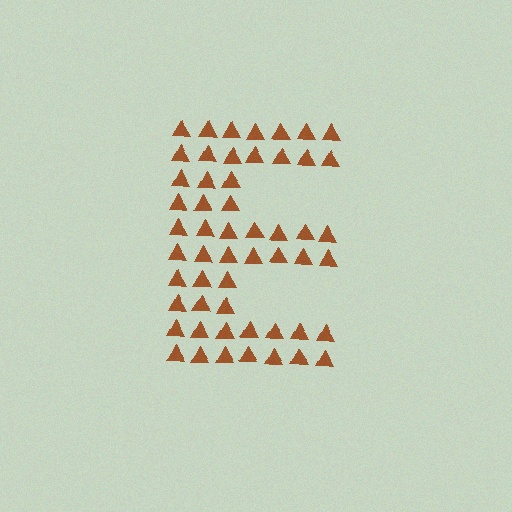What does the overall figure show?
The overall figure shows the letter E.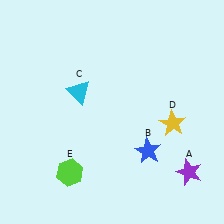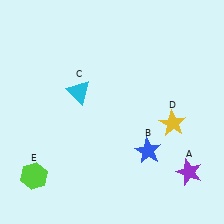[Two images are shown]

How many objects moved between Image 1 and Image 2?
1 object moved between the two images.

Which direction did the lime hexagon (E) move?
The lime hexagon (E) moved left.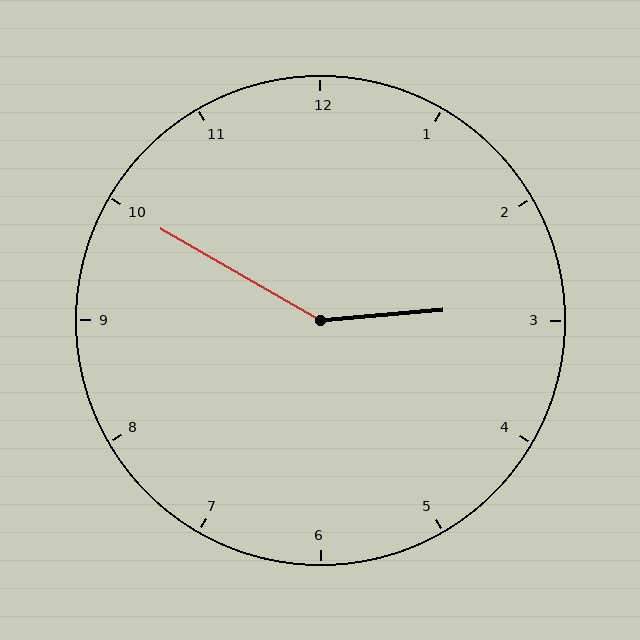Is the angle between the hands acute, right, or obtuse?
It is obtuse.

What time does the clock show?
2:50.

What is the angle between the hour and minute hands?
Approximately 145 degrees.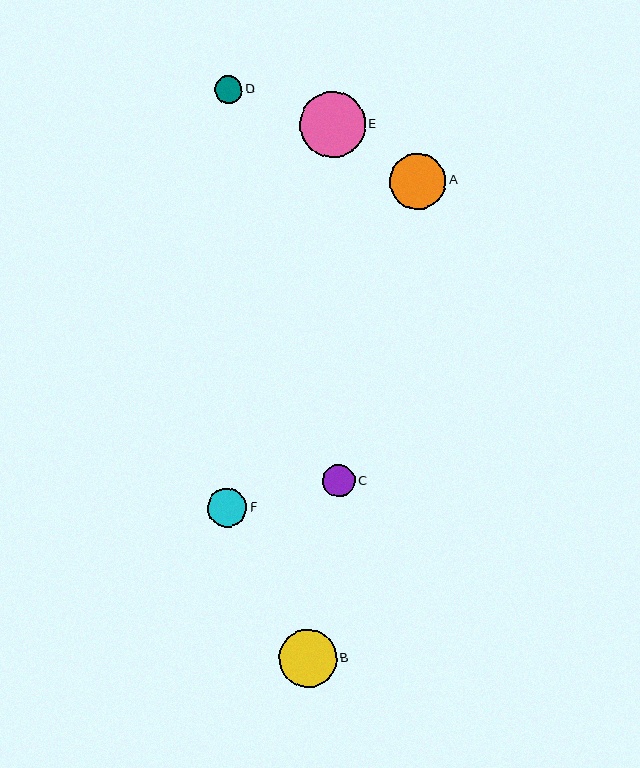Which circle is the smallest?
Circle D is the smallest with a size of approximately 28 pixels.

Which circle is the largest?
Circle E is the largest with a size of approximately 66 pixels.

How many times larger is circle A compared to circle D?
Circle A is approximately 2.0 times the size of circle D.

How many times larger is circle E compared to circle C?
Circle E is approximately 2.0 times the size of circle C.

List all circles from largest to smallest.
From largest to smallest: E, B, A, F, C, D.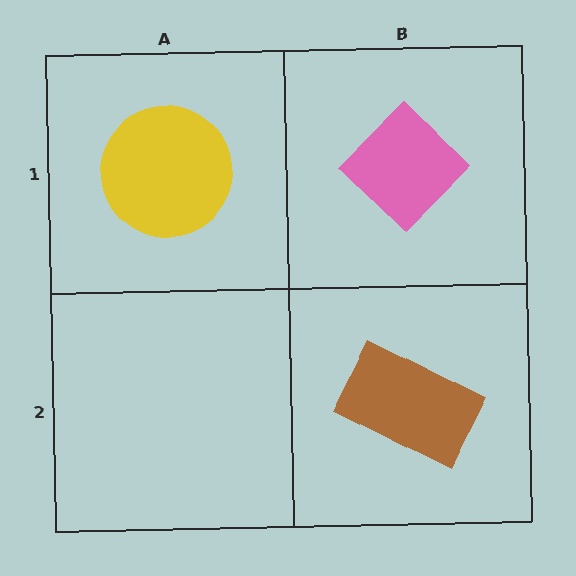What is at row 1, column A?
A yellow circle.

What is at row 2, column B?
A brown rectangle.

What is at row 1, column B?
A pink diamond.